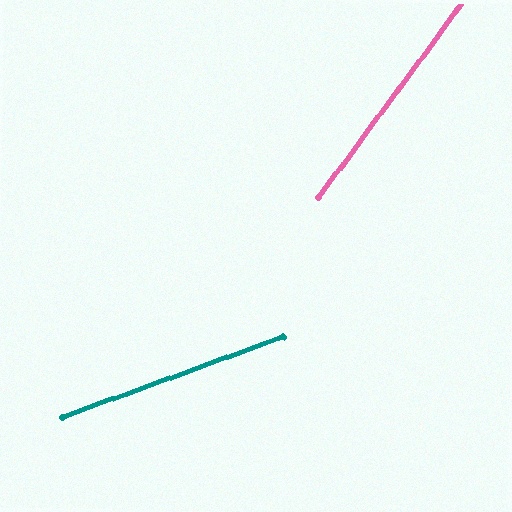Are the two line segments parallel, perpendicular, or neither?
Neither parallel nor perpendicular — they differ by about 34°.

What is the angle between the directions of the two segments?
Approximately 34 degrees.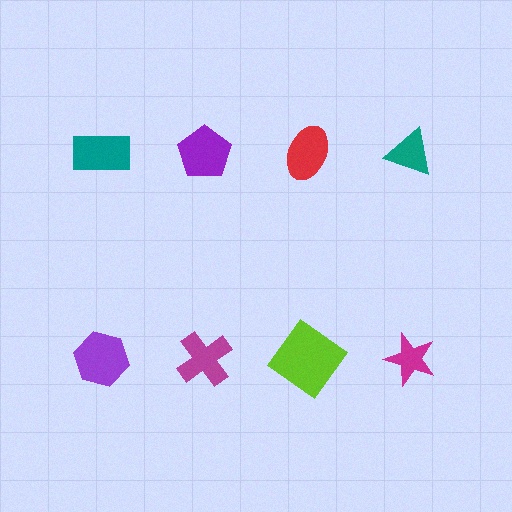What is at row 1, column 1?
A teal rectangle.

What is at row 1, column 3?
A red ellipse.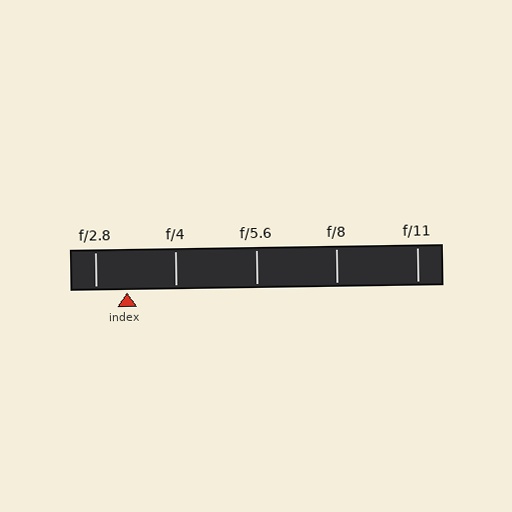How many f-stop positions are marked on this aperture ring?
There are 5 f-stop positions marked.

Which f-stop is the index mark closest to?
The index mark is closest to f/2.8.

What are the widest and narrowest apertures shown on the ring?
The widest aperture shown is f/2.8 and the narrowest is f/11.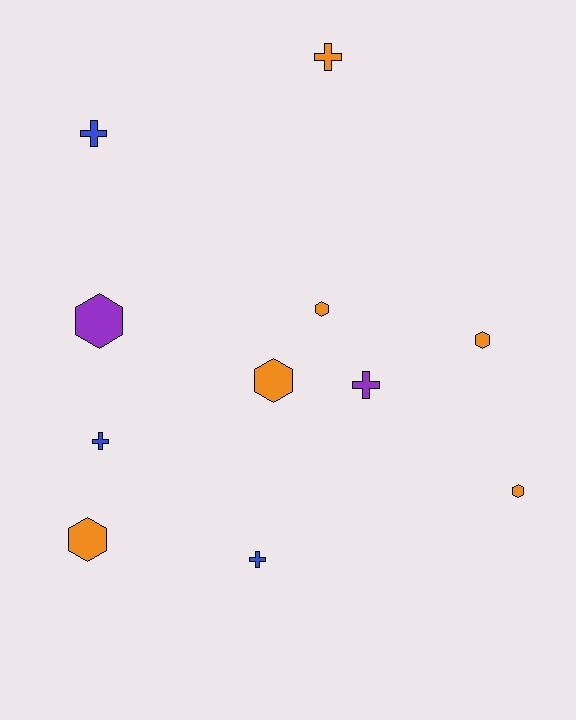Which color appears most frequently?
Orange, with 6 objects.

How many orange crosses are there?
There is 1 orange cross.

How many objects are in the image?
There are 11 objects.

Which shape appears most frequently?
Hexagon, with 6 objects.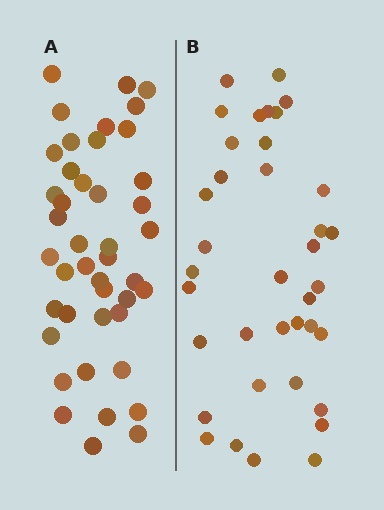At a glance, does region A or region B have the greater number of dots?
Region A (the left region) has more dots.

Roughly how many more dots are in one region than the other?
Region A has about 6 more dots than region B.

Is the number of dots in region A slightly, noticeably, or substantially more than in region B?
Region A has only slightly more — the two regions are fairly close. The ratio is roughly 1.2 to 1.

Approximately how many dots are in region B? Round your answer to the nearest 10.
About 40 dots. (The exact count is 37, which rounds to 40.)